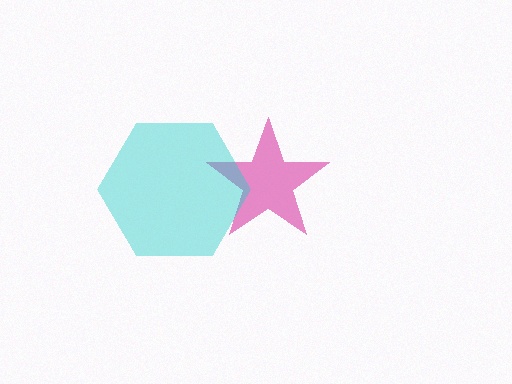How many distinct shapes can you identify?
There are 2 distinct shapes: a magenta star, a cyan hexagon.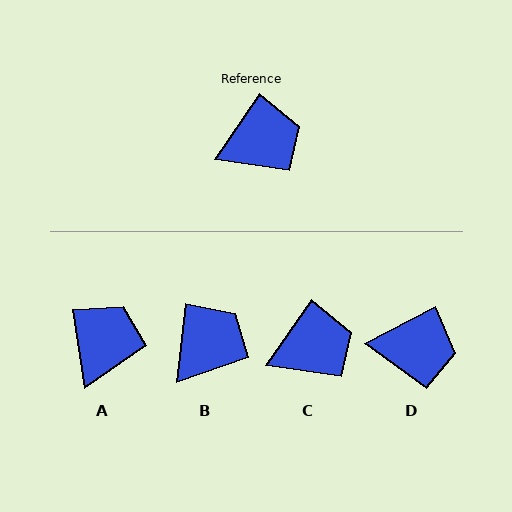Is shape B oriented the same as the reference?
No, it is off by about 28 degrees.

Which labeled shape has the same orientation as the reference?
C.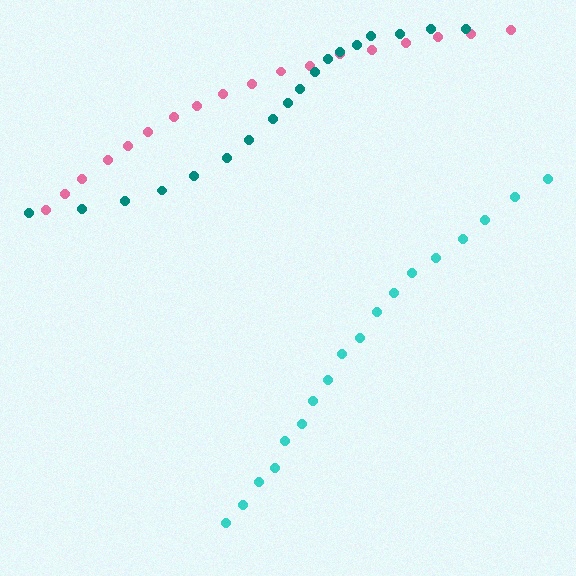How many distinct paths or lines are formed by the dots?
There are 3 distinct paths.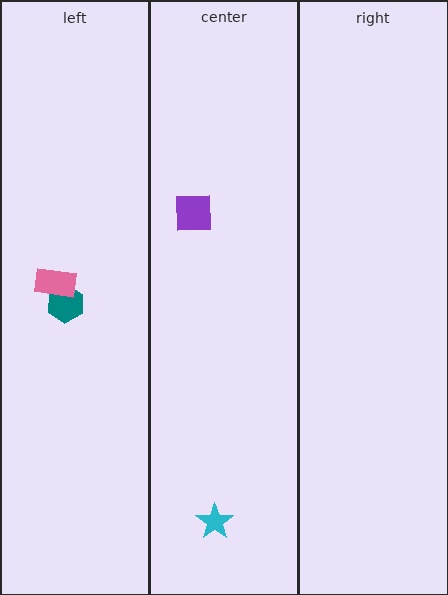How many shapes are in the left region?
2.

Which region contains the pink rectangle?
The left region.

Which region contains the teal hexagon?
The left region.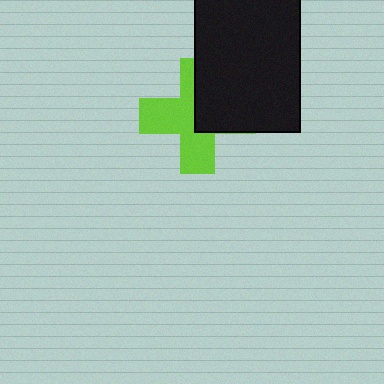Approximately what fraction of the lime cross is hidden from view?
Roughly 44% of the lime cross is hidden behind the black rectangle.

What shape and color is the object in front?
The object in front is a black rectangle.